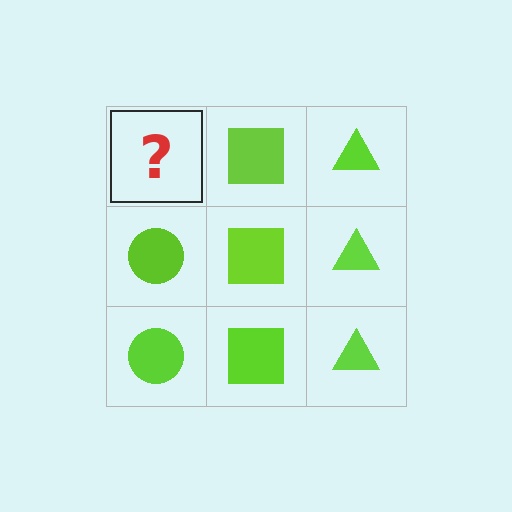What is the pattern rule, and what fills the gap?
The rule is that each column has a consistent shape. The gap should be filled with a lime circle.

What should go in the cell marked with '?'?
The missing cell should contain a lime circle.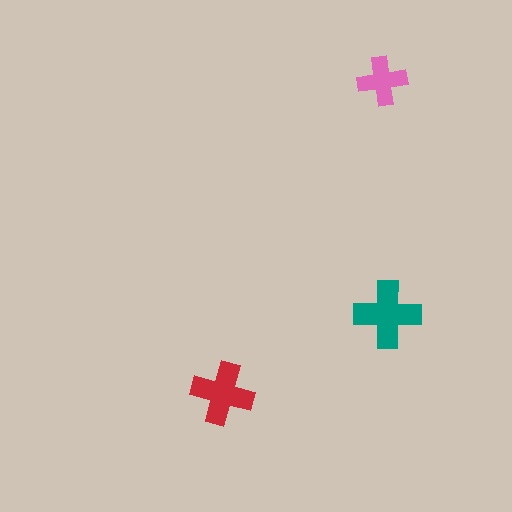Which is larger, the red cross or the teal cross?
The teal one.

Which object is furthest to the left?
The red cross is leftmost.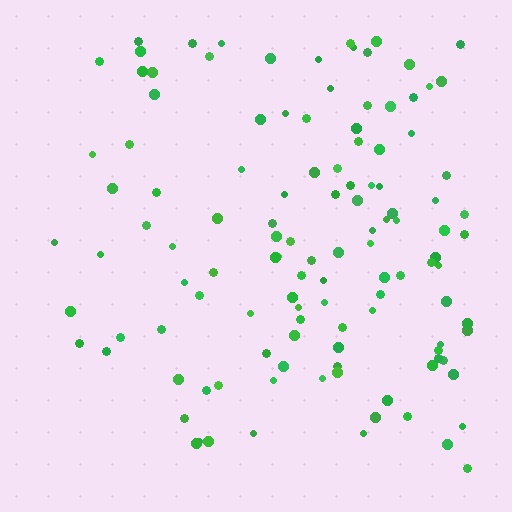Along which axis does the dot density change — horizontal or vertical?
Horizontal.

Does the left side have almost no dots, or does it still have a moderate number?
Still a moderate number, just noticeably fewer than the right.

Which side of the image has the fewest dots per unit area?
The left.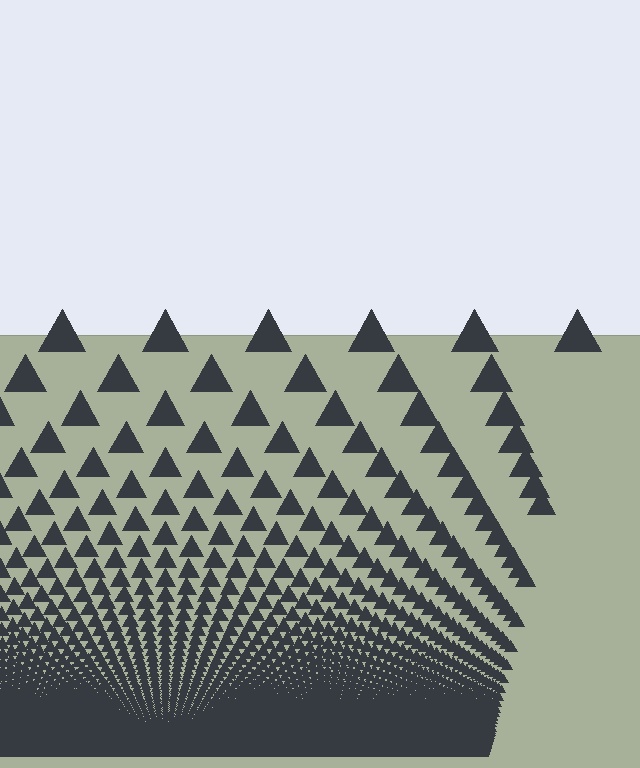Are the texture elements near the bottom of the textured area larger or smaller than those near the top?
Smaller. The gradient is inverted — elements near the bottom are smaller and denser.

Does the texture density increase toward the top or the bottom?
Density increases toward the bottom.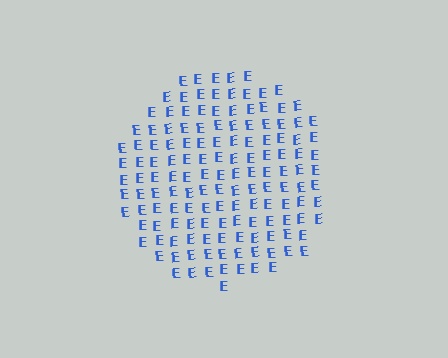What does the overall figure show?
The overall figure shows a circle.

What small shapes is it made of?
It is made of small letter E's.